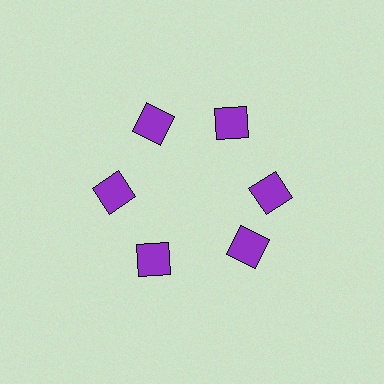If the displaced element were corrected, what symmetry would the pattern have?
It would have 6-fold rotational symmetry — the pattern would map onto itself every 60 degrees.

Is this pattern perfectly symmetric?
No. The 6 purple squares are arranged in a ring, but one element near the 5 o'clock position is rotated out of alignment along the ring, breaking the 6-fold rotational symmetry.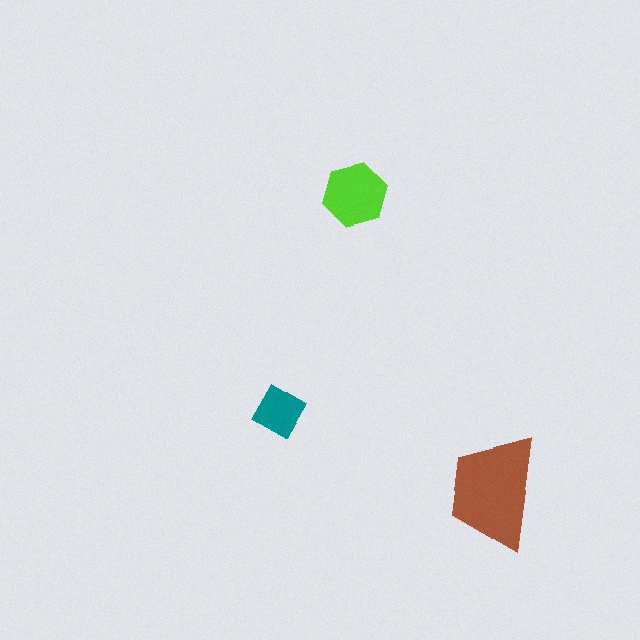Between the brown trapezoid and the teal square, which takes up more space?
The brown trapezoid.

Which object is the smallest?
The teal square.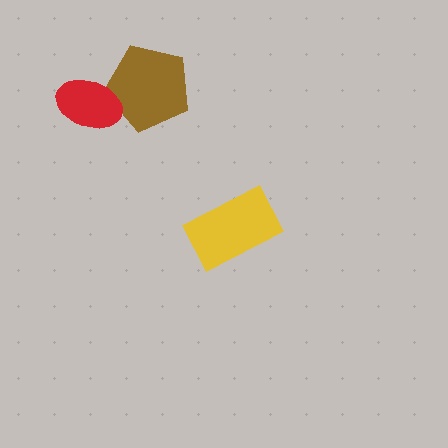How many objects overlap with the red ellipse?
1 object overlaps with the red ellipse.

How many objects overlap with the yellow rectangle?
0 objects overlap with the yellow rectangle.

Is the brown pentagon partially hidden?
Yes, it is partially covered by another shape.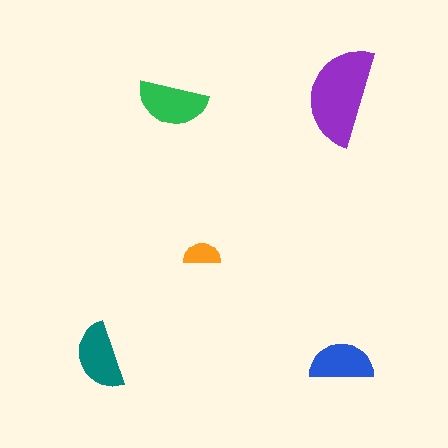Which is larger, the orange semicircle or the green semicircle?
The green one.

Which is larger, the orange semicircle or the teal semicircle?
The teal one.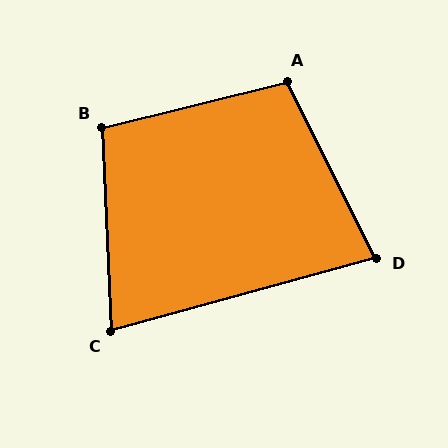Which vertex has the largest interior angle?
A, at approximately 103 degrees.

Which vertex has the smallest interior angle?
C, at approximately 77 degrees.